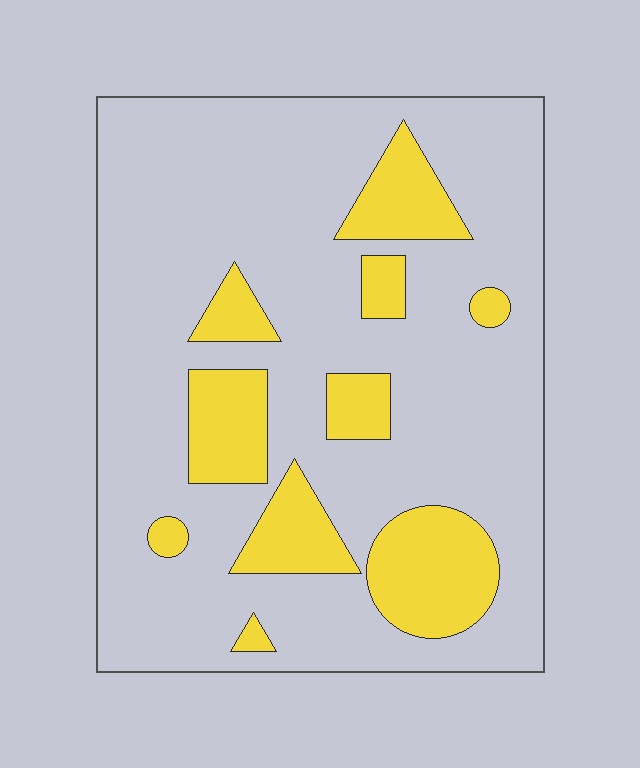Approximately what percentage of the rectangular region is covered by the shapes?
Approximately 20%.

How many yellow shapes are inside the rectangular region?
10.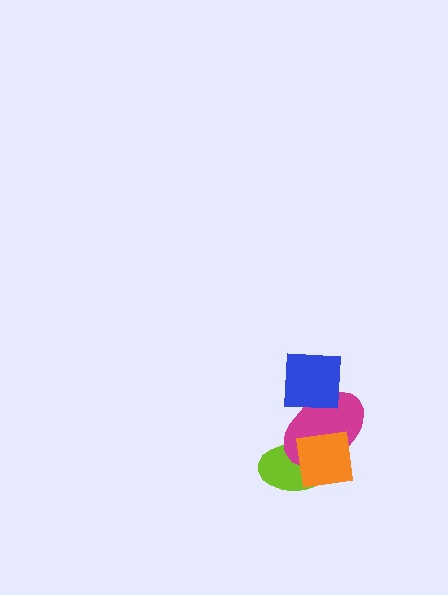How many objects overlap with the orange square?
2 objects overlap with the orange square.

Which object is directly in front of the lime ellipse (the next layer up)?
The magenta ellipse is directly in front of the lime ellipse.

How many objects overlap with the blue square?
1 object overlaps with the blue square.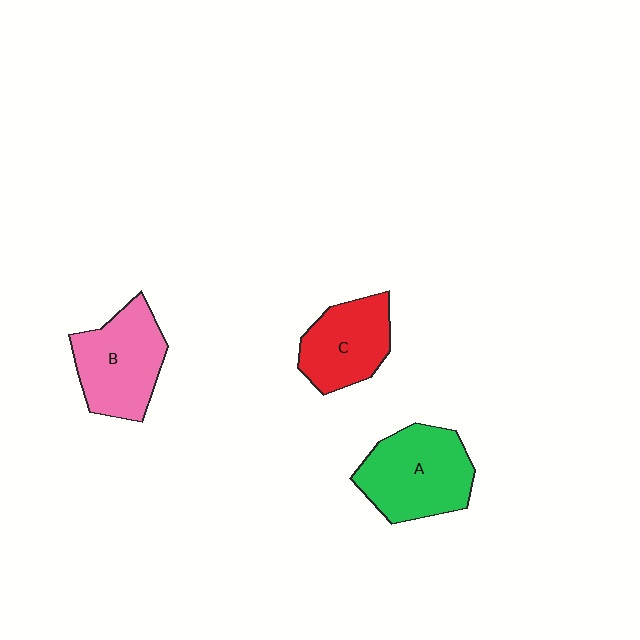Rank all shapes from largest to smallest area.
From largest to smallest: A (green), B (pink), C (red).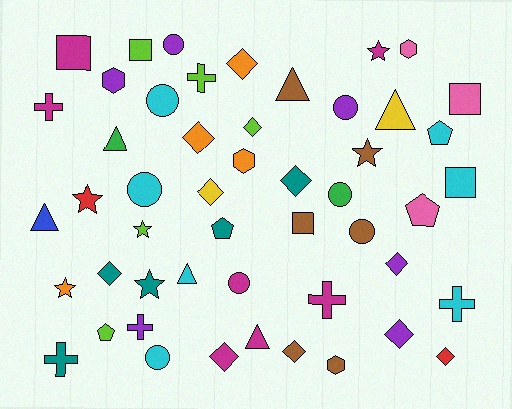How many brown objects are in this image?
There are 6 brown objects.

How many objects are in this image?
There are 50 objects.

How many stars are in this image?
There are 6 stars.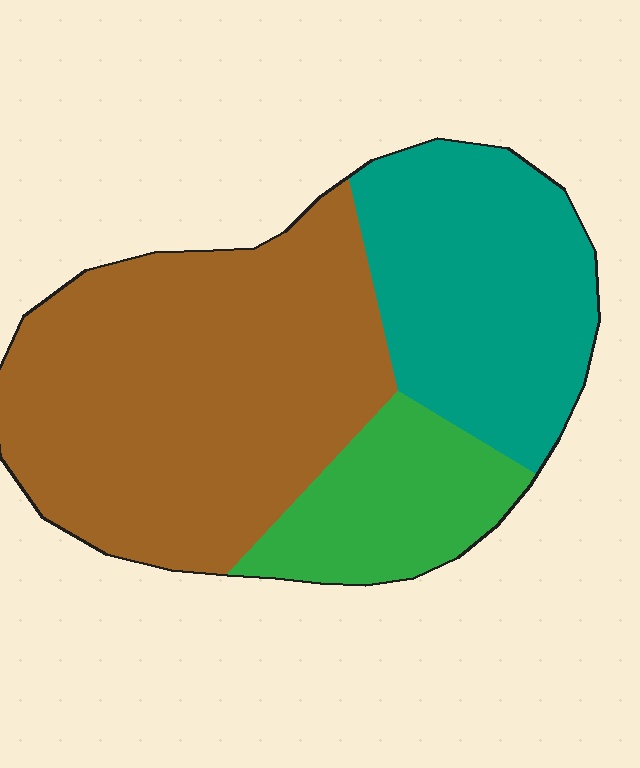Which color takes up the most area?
Brown, at roughly 55%.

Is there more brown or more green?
Brown.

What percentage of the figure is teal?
Teal covers around 30% of the figure.